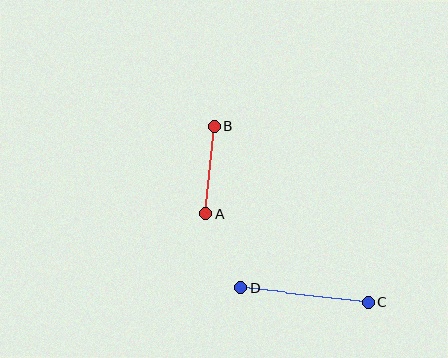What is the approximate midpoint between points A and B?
The midpoint is at approximately (210, 170) pixels.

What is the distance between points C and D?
The distance is approximately 128 pixels.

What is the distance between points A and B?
The distance is approximately 88 pixels.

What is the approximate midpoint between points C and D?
The midpoint is at approximately (304, 295) pixels.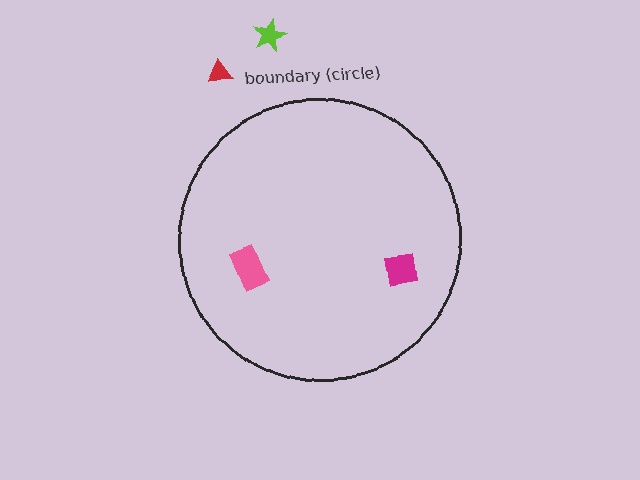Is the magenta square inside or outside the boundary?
Inside.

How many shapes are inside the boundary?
2 inside, 2 outside.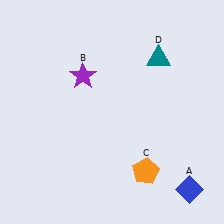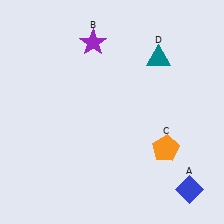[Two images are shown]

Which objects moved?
The objects that moved are: the purple star (B), the orange pentagon (C).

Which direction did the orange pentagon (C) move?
The orange pentagon (C) moved up.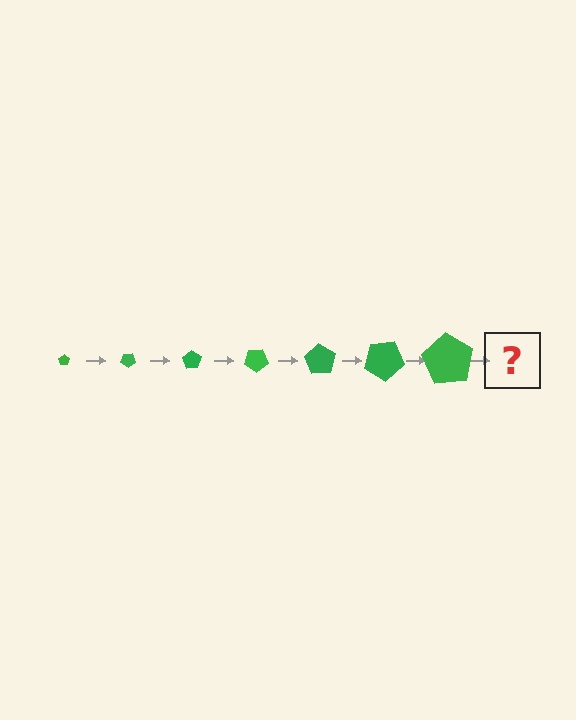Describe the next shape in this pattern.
It should be a pentagon, larger than the previous one and rotated 245 degrees from the start.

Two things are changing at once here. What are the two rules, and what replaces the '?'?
The two rules are that the pentagon grows larger each step and it rotates 35 degrees each step. The '?' should be a pentagon, larger than the previous one and rotated 245 degrees from the start.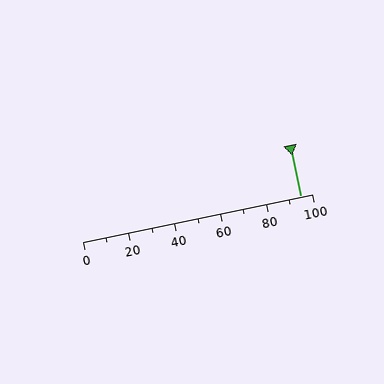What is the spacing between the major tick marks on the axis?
The major ticks are spaced 20 apart.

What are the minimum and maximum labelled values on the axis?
The axis runs from 0 to 100.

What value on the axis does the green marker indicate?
The marker indicates approximately 95.